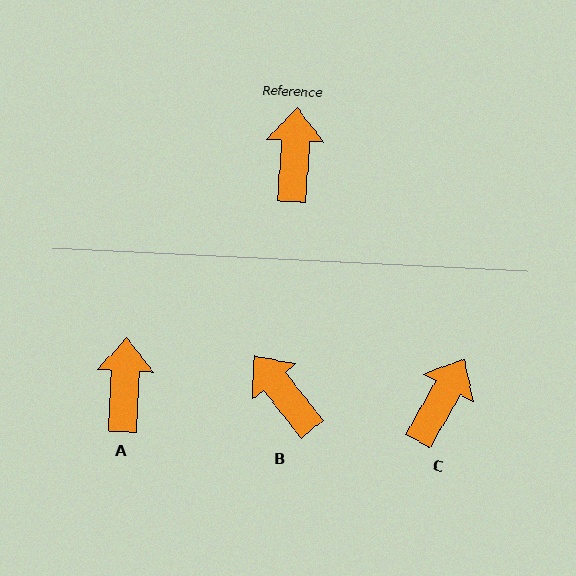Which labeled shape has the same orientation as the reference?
A.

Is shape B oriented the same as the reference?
No, it is off by about 41 degrees.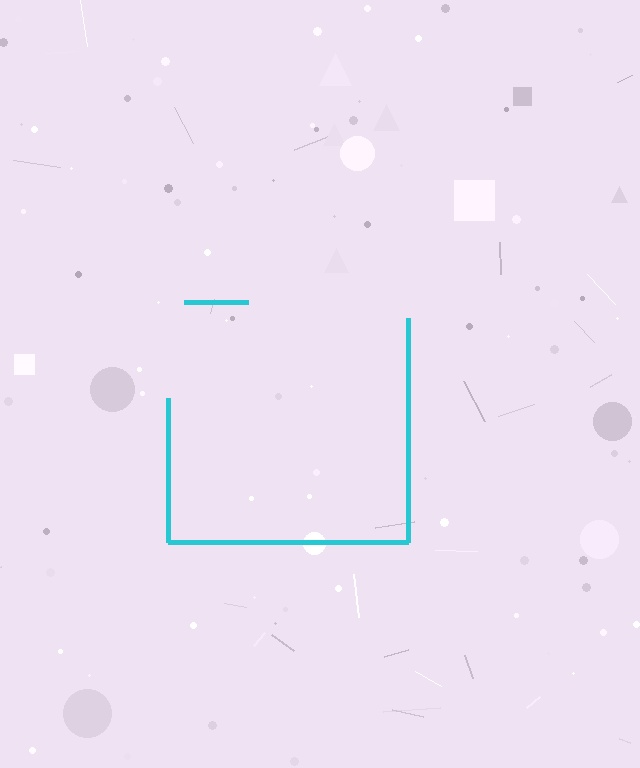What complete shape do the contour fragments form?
The contour fragments form a square.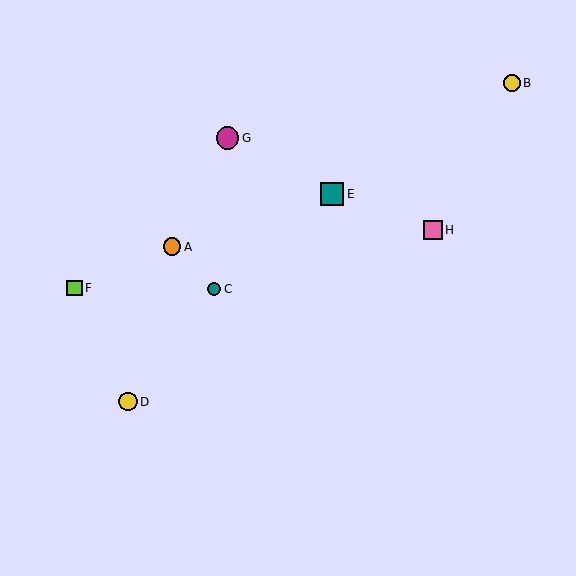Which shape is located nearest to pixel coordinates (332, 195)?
The teal square (labeled E) at (332, 194) is nearest to that location.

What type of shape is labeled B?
Shape B is a yellow circle.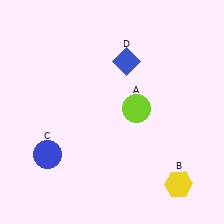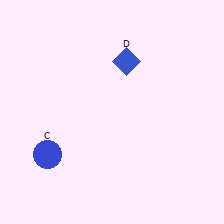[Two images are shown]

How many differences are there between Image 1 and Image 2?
There are 2 differences between the two images.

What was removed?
The lime circle (A), the yellow hexagon (B) were removed in Image 2.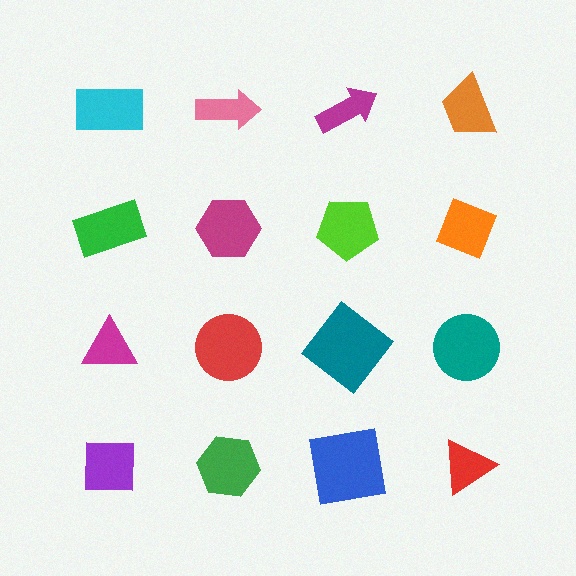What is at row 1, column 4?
An orange trapezoid.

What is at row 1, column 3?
A magenta arrow.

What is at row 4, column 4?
A red triangle.